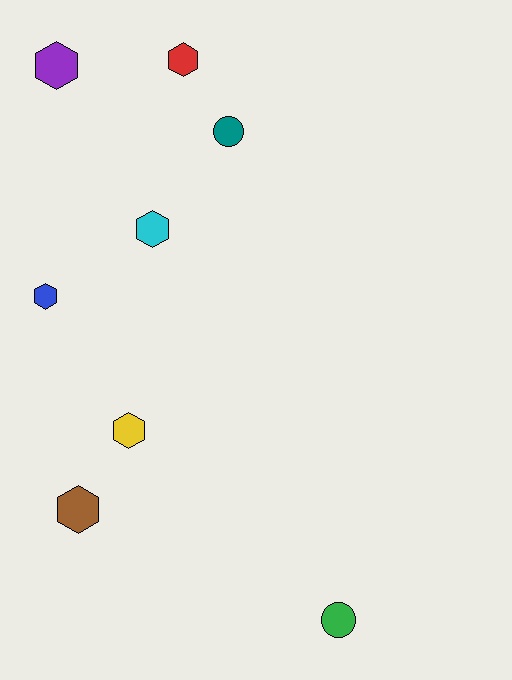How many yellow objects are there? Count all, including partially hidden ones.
There is 1 yellow object.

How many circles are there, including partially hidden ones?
There are 2 circles.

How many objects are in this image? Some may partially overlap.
There are 8 objects.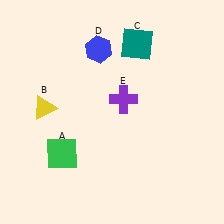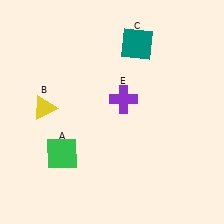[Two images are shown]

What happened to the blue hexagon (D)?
The blue hexagon (D) was removed in Image 2. It was in the top-left area of Image 1.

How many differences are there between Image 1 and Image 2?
There is 1 difference between the two images.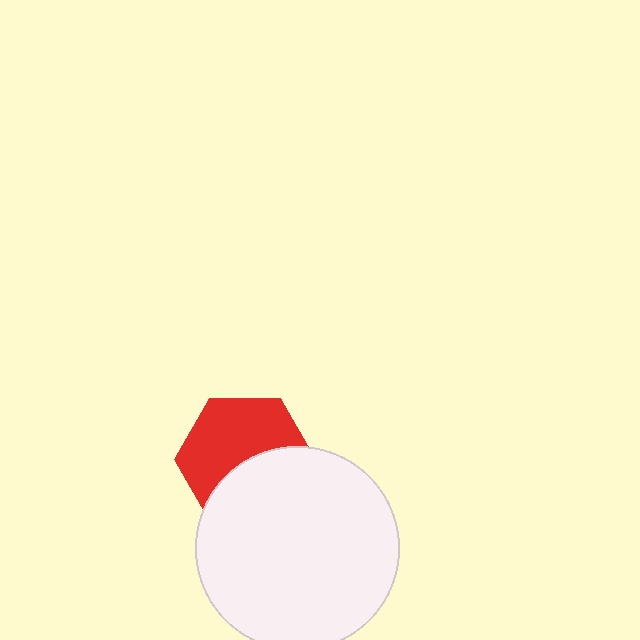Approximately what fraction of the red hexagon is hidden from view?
Roughly 43% of the red hexagon is hidden behind the white circle.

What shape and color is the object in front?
The object in front is a white circle.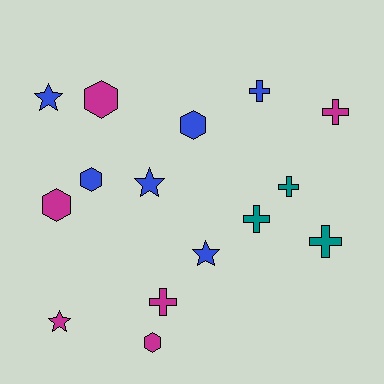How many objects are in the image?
There are 15 objects.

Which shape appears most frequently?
Cross, with 6 objects.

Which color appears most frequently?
Blue, with 6 objects.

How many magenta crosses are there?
There are 2 magenta crosses.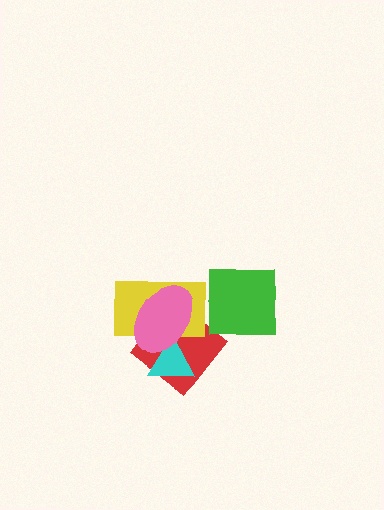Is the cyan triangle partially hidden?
Yes, it is partially covered by another shape.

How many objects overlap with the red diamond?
4 objects overlap with the red diamond.